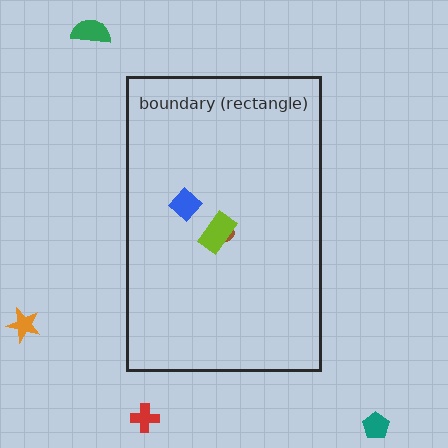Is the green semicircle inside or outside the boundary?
Outside.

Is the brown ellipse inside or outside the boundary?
Inside.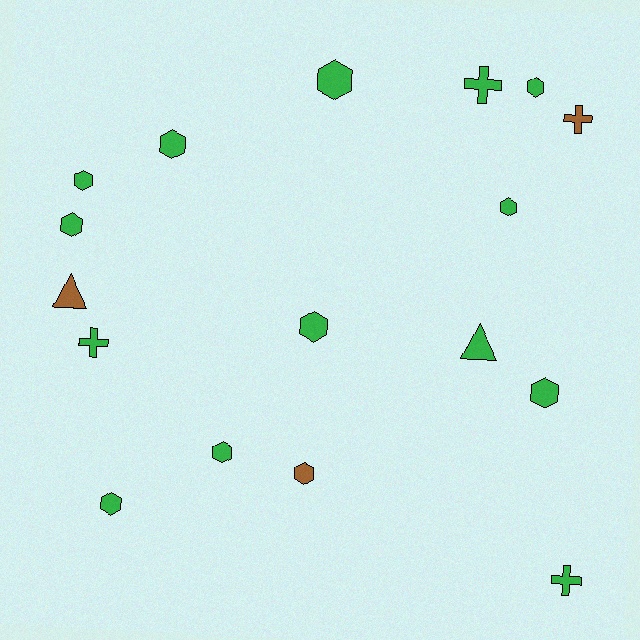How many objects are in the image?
There are 17 objects.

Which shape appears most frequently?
Hexagon, with 11 objects.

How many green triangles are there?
There is 1 green triangle.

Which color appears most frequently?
Green, with 14 objects.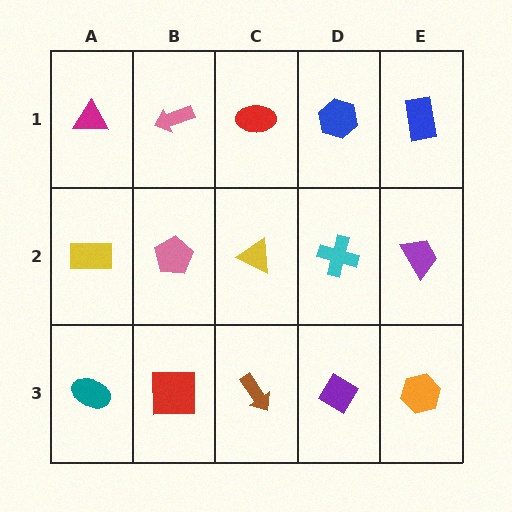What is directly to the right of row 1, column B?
A red ellipse.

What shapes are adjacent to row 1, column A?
A yellow rectangle (row 2, column A), a pink arrow (row 1, column B).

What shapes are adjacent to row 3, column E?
A purple trapezoid (row 2, column E), a purple diamond (row 3, column D).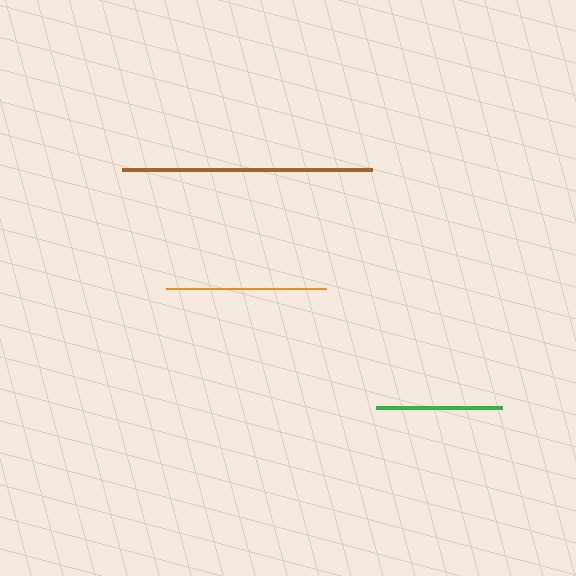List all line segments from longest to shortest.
From longest to shortest: brown, orange, green.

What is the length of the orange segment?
The orange segment is approximately 160 pixels long.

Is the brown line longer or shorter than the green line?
The brown line is longer than the green line.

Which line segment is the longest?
The brown line is the longest at approximately 251 pixels.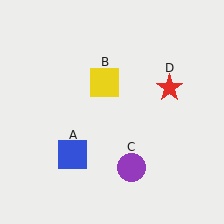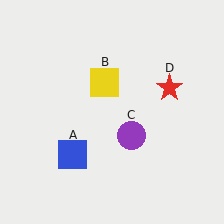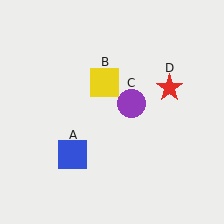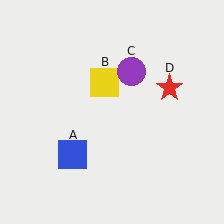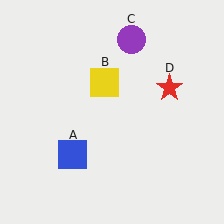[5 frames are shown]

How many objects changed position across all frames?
1 object changed position: purple circle (object C).